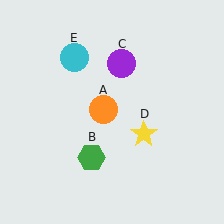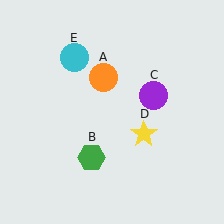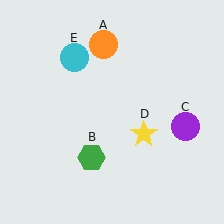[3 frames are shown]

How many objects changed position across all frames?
2 objects changed position: orange circle (object A), purple circle (object C).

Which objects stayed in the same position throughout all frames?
Green hexagon (object B) and yellow star (object D) and cyan circle (object E) remained stationary.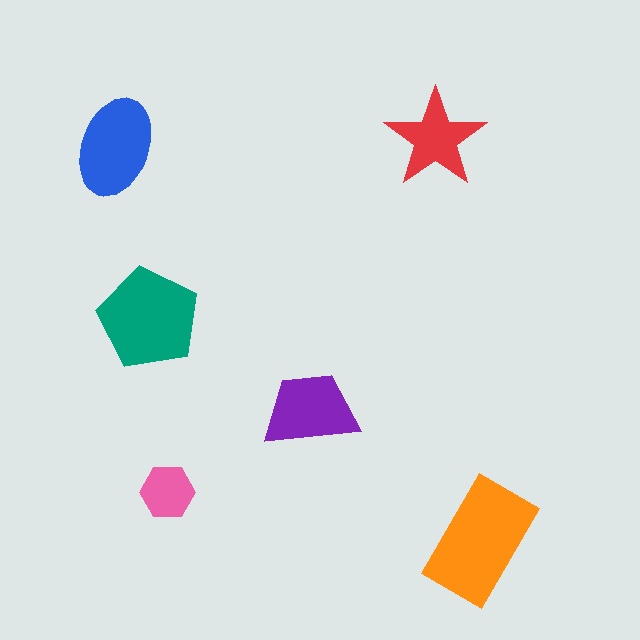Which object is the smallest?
The pink hexagon.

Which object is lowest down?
The orange rectangle is bottommost.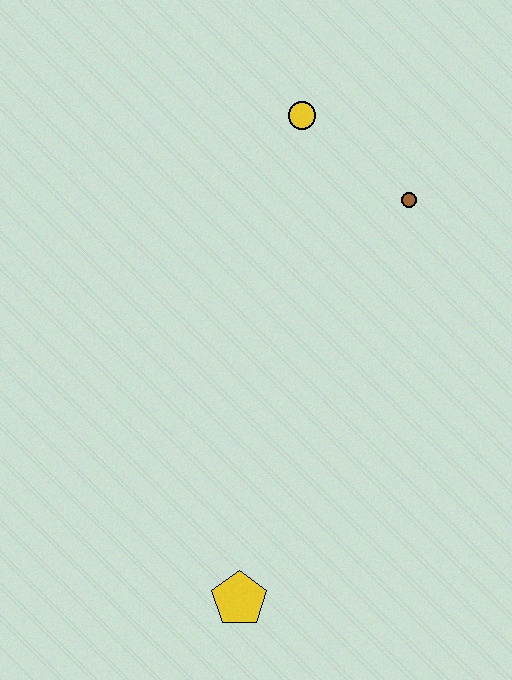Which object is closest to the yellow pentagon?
The brown circle is closest to the yellow pentagon.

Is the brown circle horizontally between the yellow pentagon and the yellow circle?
No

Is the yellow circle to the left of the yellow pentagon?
No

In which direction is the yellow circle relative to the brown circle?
The yellow circle is to the left of the brown circle.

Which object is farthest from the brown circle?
The yellow pentagon is farthest from the brown circle.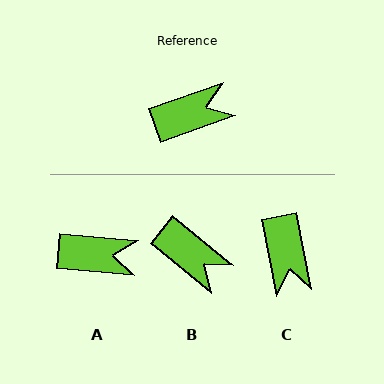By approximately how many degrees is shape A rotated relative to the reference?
Approximately 25 degrees clockwise.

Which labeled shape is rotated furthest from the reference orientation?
C, about 99 degrees away.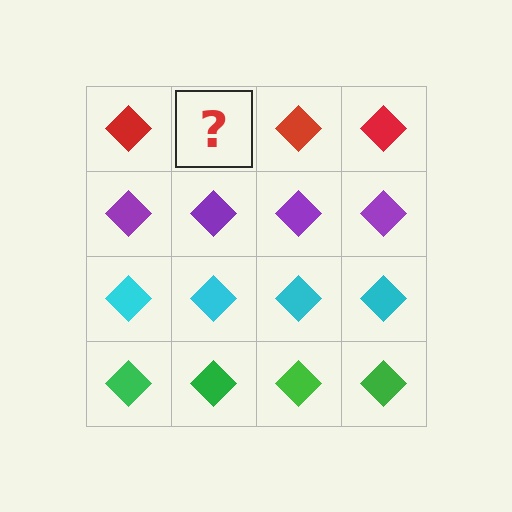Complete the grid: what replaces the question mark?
The question mark should be replaced with a red diamond.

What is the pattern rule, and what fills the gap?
The rule is that each row has a consistent color. The gap should be filled with a red diamond.